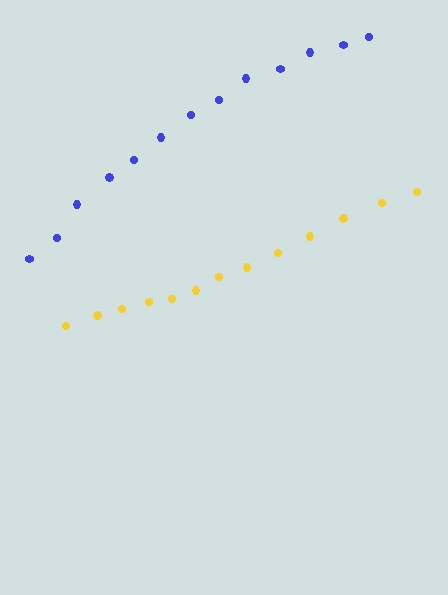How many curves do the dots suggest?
There are 2 distinct paths.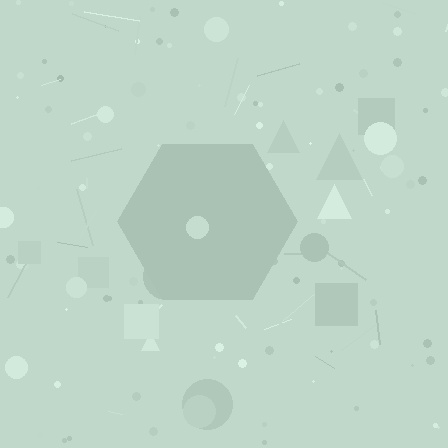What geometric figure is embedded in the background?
A hexagon is embedded in the background.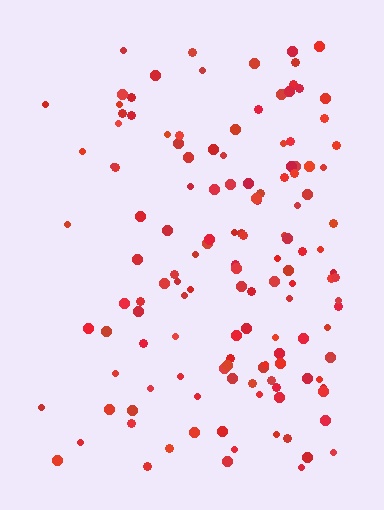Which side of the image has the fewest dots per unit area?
The left.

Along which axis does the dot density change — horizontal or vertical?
Horizontal.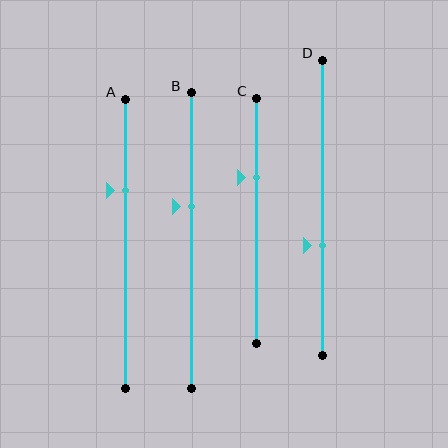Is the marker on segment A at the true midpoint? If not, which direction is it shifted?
No, the marker on segment A is shifted upward by about 18% of the segment length.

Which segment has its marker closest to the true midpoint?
Segment B has its marker closest to the true midpoint.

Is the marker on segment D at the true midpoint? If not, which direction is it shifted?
No, the marker on segment D is shifted downward by about 13% of the segment length.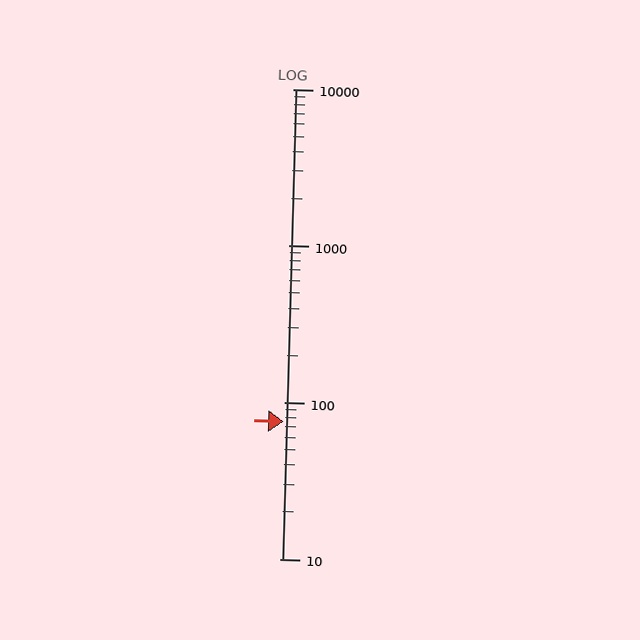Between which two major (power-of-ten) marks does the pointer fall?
The pointer is between 10 and 100.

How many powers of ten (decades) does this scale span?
The scale spans 3 decades, from 10 to 10000.